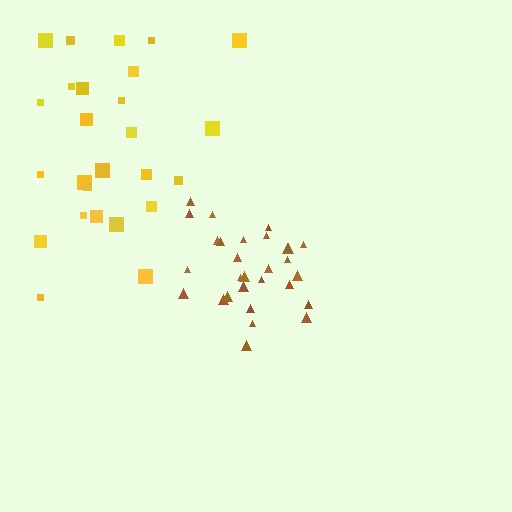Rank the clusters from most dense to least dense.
brown, yellow.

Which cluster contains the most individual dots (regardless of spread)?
Brown (29).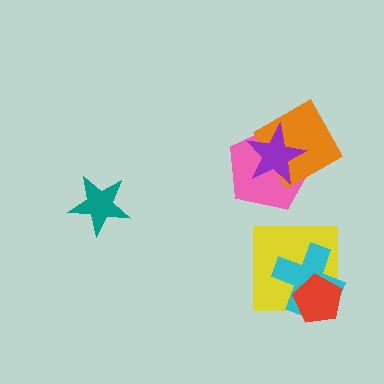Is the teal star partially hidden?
No, no other shape covers it.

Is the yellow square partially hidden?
Yes, it is partially covered by another shape.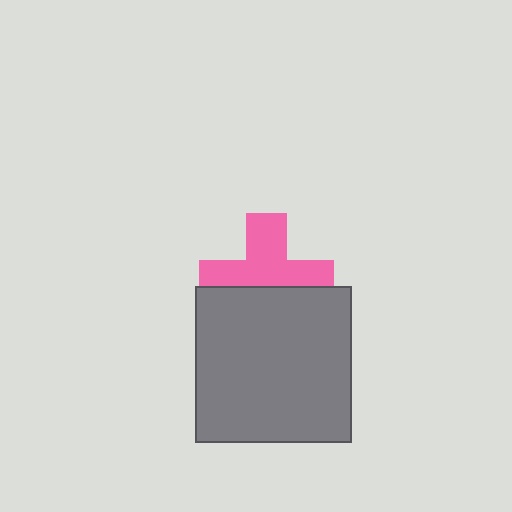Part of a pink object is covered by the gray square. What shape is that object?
It is a cross.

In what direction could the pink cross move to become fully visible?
The pink cross could move up. That would shift it out from behind the gray square entirely.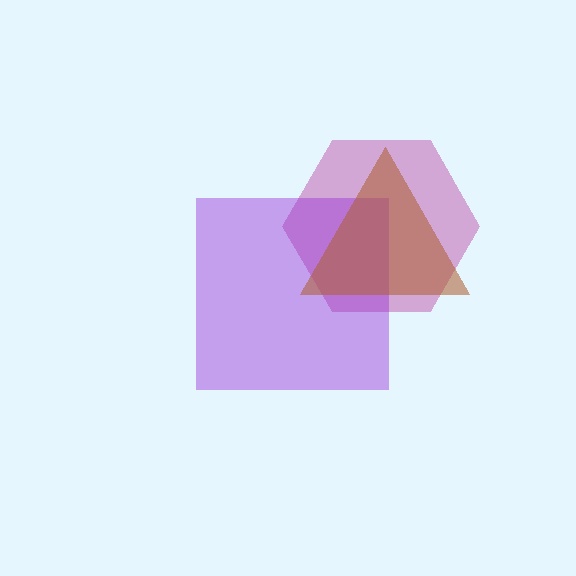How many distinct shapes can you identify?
There are 3 distinct shapes: a magenta hexagon, a purple square, a brown triangle.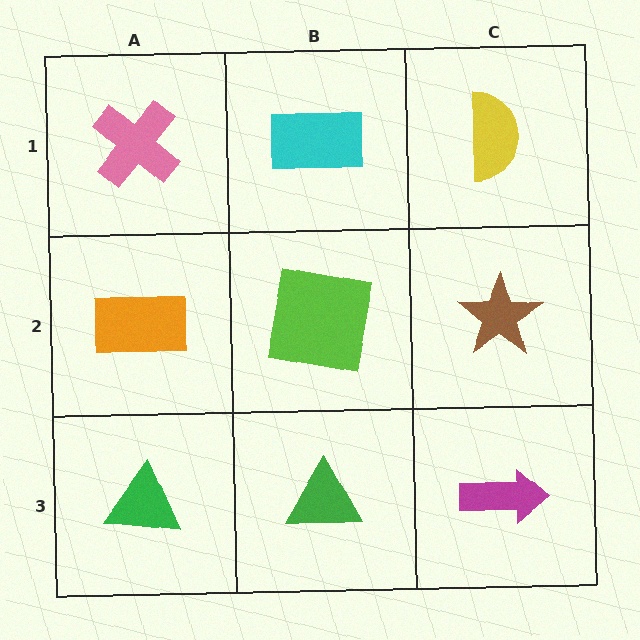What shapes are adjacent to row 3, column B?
A lime square (row 2, column B), a green triangle (row 3, column A), a magenta arrow (row 3, column C).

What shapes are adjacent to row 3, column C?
A brown star (row 2, column C), a green triangle (row 3, column B).